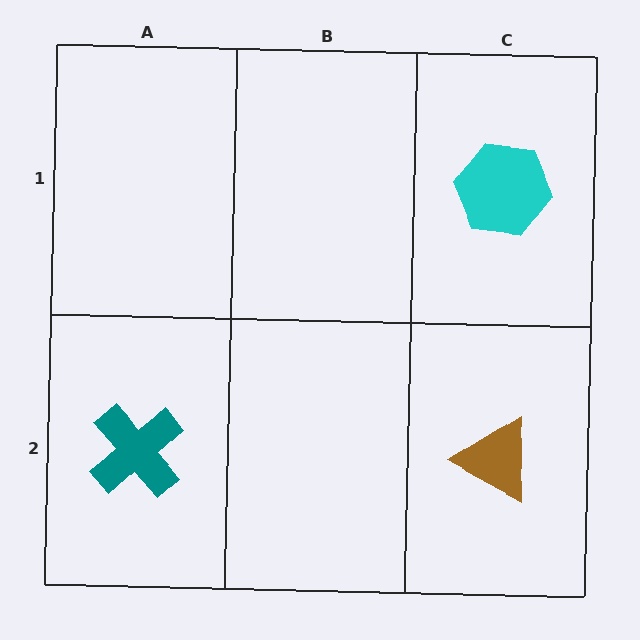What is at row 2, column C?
A brown triangle.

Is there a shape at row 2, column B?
No, that cell is empty.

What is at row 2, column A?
A teal cross.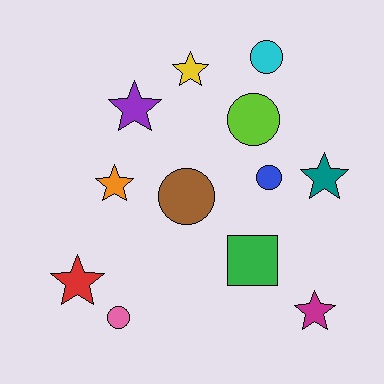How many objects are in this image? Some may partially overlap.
There are 12 objects.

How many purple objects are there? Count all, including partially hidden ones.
There is 1 purple object.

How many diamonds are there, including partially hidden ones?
There are no diamonds.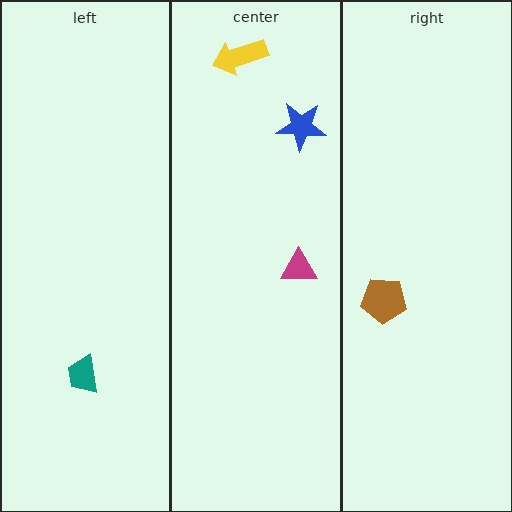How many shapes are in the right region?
1.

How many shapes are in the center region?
3.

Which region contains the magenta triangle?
The center region.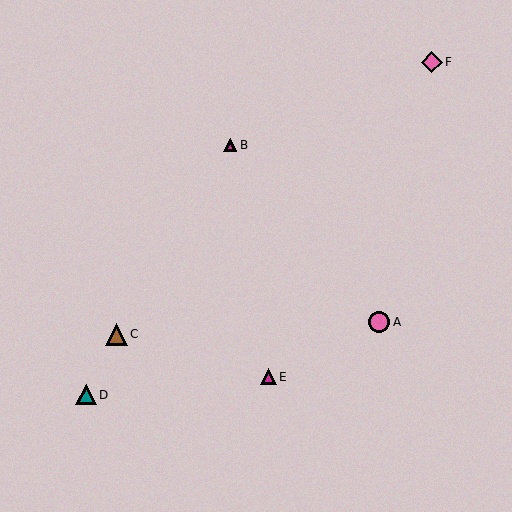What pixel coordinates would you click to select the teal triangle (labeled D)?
Click at (86, 395) to select the teal triangle D.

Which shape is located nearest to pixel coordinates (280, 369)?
The magenta triangle (labeled E) at (268, 377) is nearest to that location.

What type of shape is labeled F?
Shape F is a pink diamond.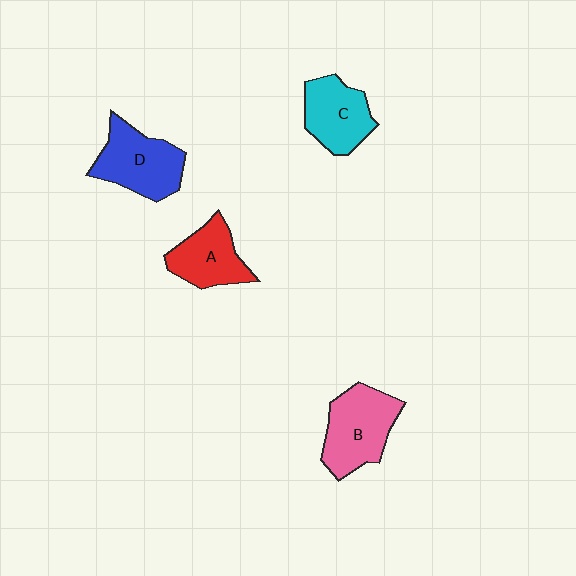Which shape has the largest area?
Shape B (pink).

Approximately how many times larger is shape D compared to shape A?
Approximately 1.3 times.